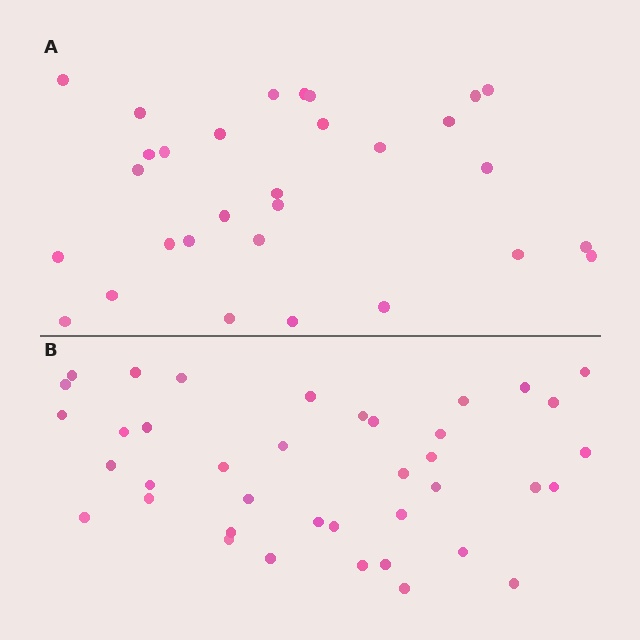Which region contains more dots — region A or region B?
Region B (the bottom region) has more dots.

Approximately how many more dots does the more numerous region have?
Region B has roughly 8 or so more dots than region A.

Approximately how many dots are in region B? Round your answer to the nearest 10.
About 40 dots. (The exact count is 39, which rounds to 40.)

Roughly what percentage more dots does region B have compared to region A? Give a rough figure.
About 30% more.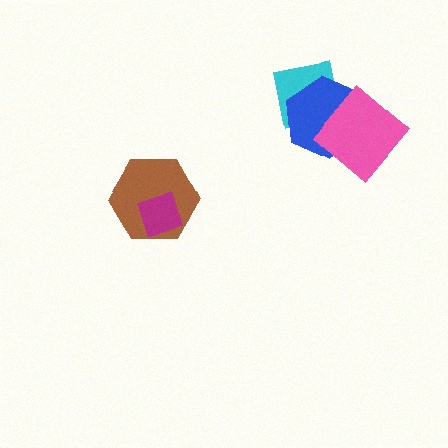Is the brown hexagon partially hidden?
Yes, it is partially covered by another shape.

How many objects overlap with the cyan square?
2 objects overlap with the cyan square.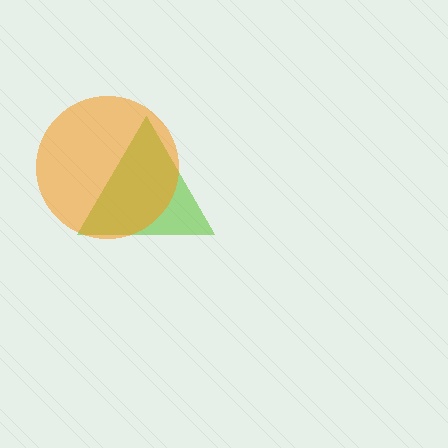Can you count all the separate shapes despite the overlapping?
Yes, there are 2 separate shapes.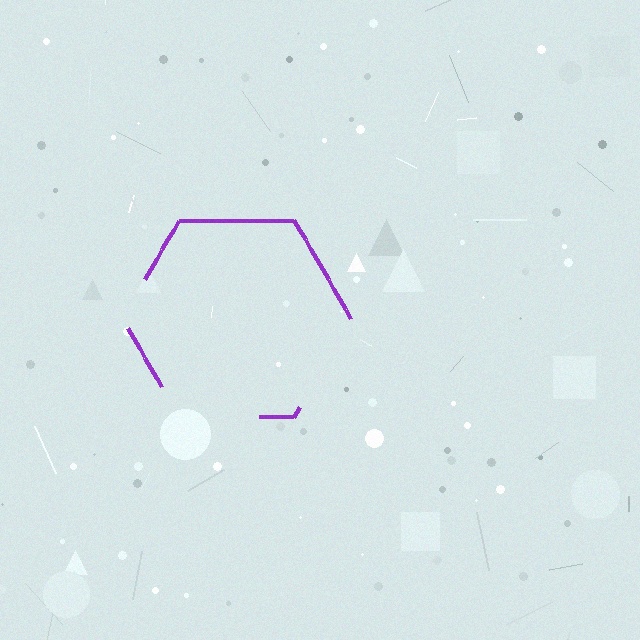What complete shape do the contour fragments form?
The contour fragments form a hexagon.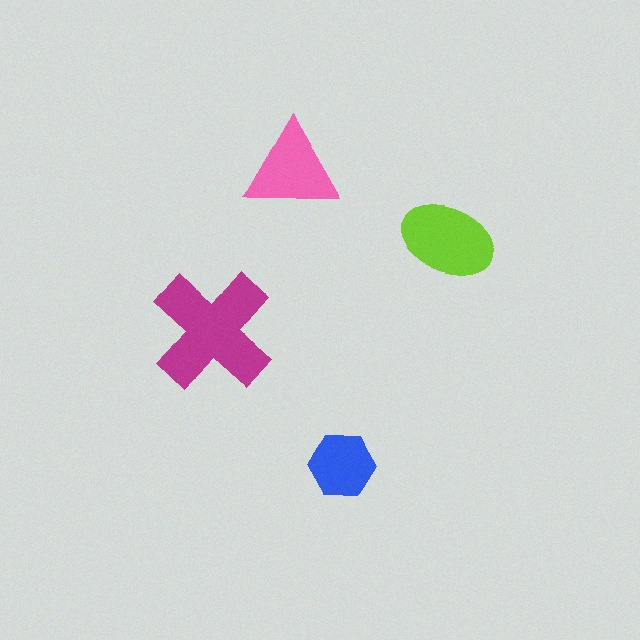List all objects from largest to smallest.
The magenta cross, the lime ellipse, the pink triangle, the blue hexagon.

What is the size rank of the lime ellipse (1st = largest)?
2nd.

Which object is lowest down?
The blue hexagon is bottommost.